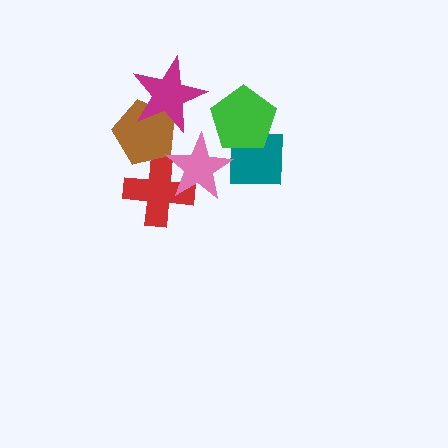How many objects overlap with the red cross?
2 objects overlap with the red cross.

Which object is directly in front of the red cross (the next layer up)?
The brown pentagon is directly in front of the red cross.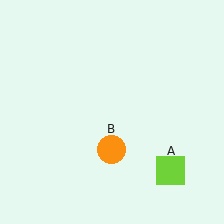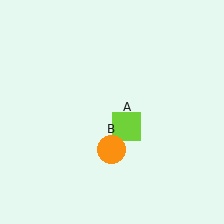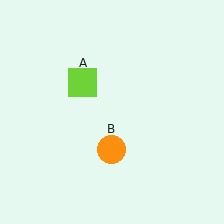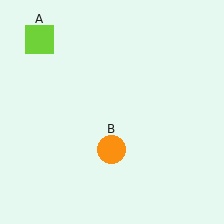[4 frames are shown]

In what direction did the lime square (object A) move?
The lime square (object A) moved up and to the left.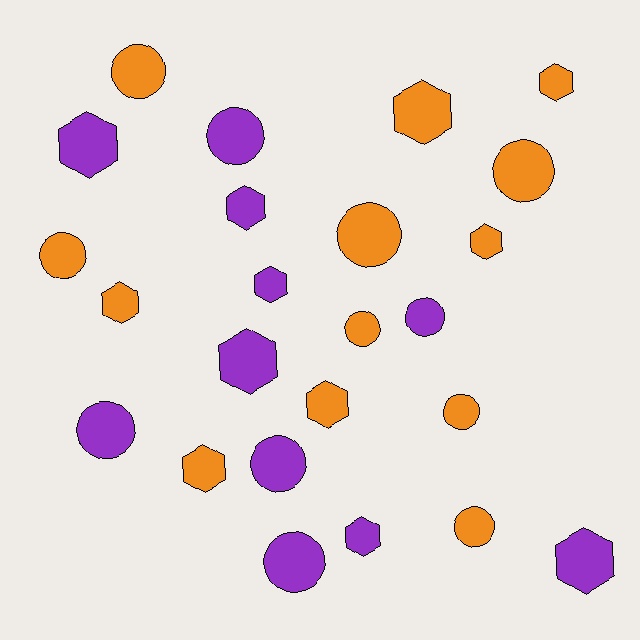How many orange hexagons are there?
There are 6 orange hexagons.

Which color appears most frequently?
Orange, with 13 objects.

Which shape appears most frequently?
Circle, with 12 objects.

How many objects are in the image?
There are 24 objects.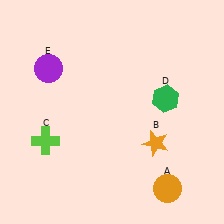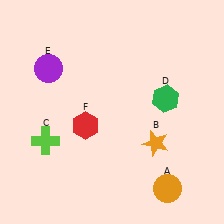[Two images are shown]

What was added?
A red hexagon (F) was added in Image 2.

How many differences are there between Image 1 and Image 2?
There is 1 difference between the two images.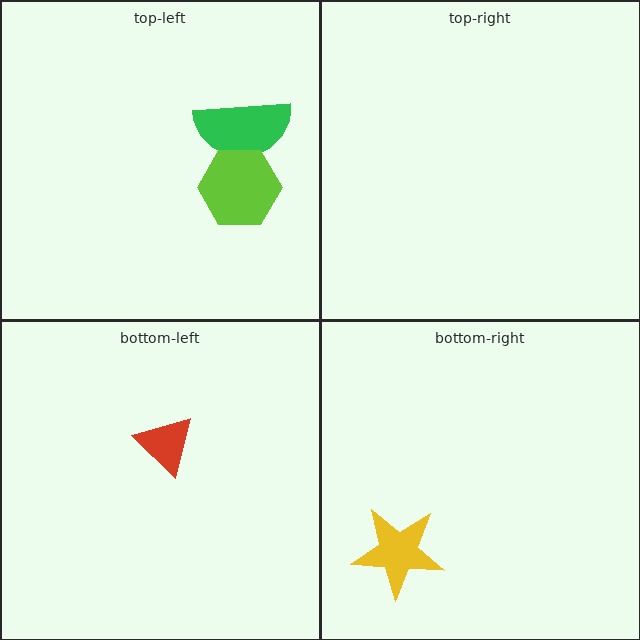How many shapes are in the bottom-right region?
1.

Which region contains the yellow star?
The bottom-right region.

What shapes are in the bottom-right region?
The yellow star.